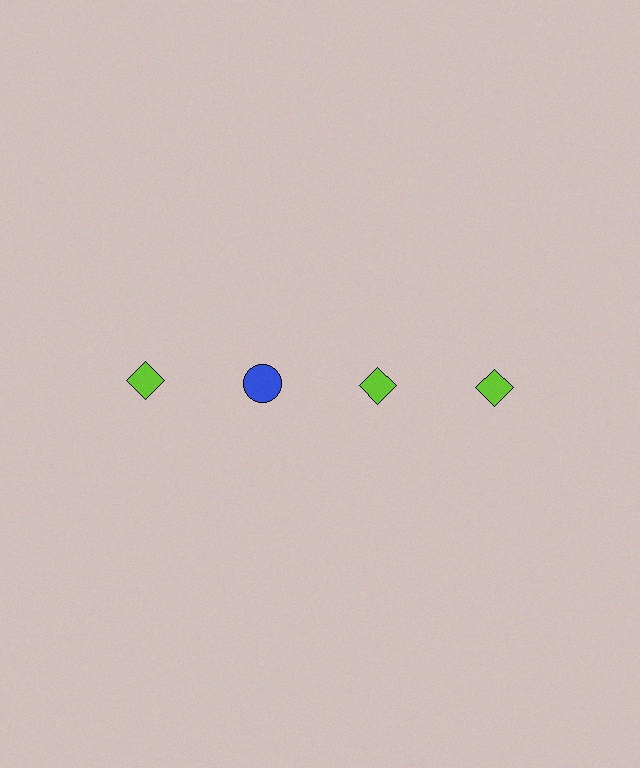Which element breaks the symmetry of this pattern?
The blue circle in the top row, second from left column breaks the symmetry. All other shapes are lime diamonds.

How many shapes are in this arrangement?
There are 4 shapes arranged in a grid pattern.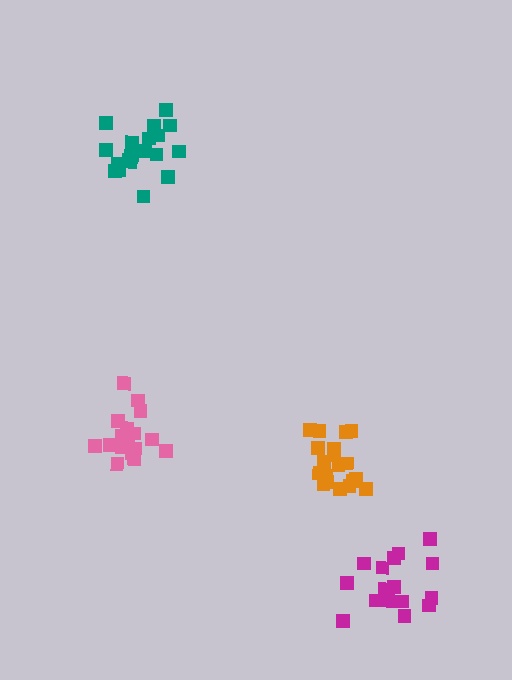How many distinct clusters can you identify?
There are 4 distinct clusters.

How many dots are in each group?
Group 1: 16 dots, Group 2: 20 dots, Group 3: 20 dots, Group 4: 20 dots (76 total).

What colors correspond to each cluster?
The clusters are colored: magenta, orange, teal, pink.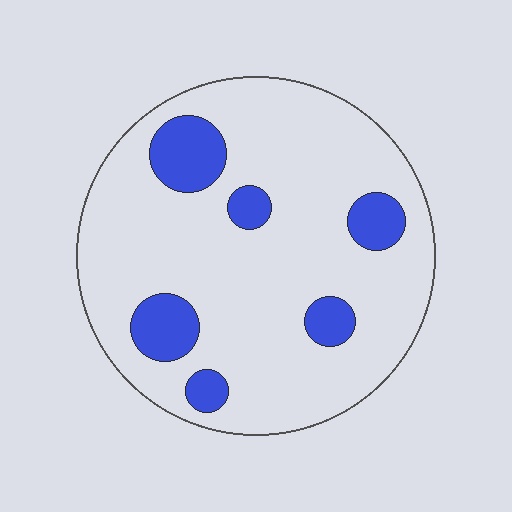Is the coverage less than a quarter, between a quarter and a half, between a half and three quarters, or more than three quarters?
Less than a quarter.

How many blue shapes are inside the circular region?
6.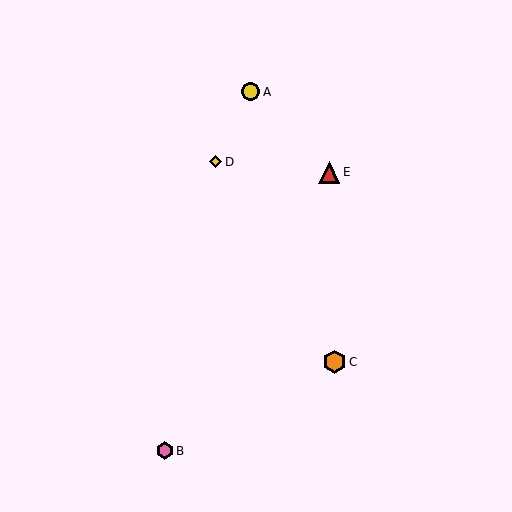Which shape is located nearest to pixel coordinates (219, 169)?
The yellow diamond (labeled D) at (216, 162) is nearest to that location.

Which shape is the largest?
The orange hexagon (labeled C) is the largest.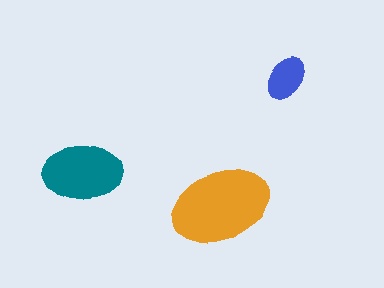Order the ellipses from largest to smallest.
the orange one, the teal one, the blue one.